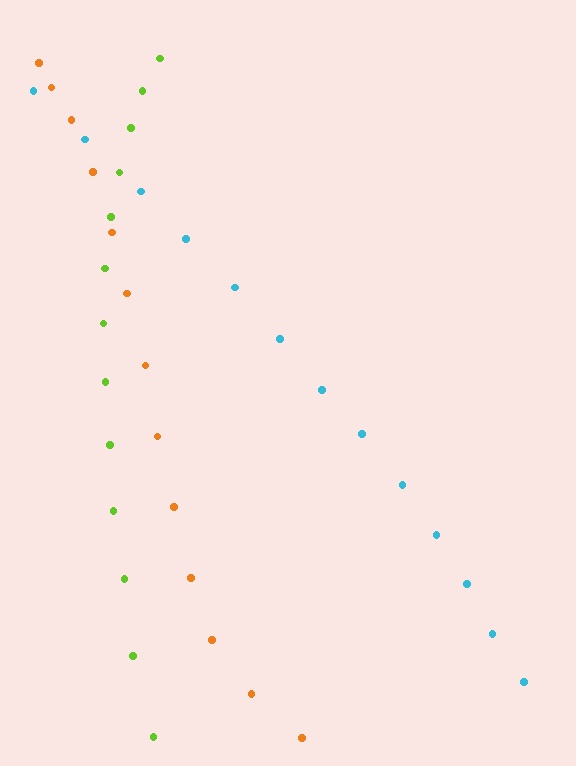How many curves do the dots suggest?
There are 3 distinct paths.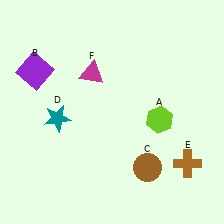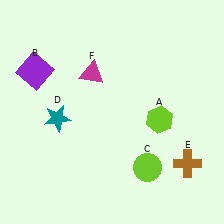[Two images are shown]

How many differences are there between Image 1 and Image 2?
There is 1 difference between the two images.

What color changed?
The circle (C) changed from brown in Image 1 to lime in Image 2.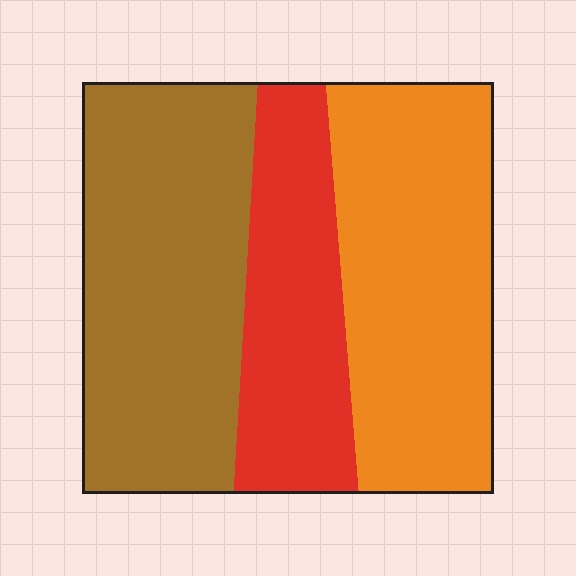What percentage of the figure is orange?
Orange takes up about three eighths (3/8) of the figure.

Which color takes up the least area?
Red, at roughly 25%.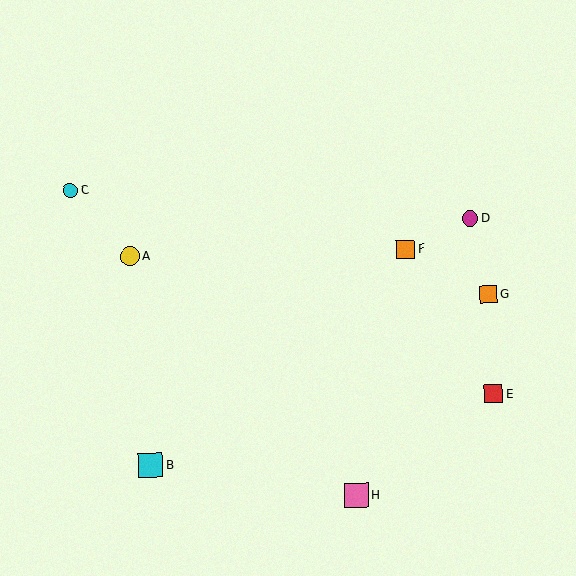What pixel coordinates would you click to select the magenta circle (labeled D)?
Click at (470, 219) to select the magenta circle D.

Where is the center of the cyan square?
The center of the cyan square is at (150, 465).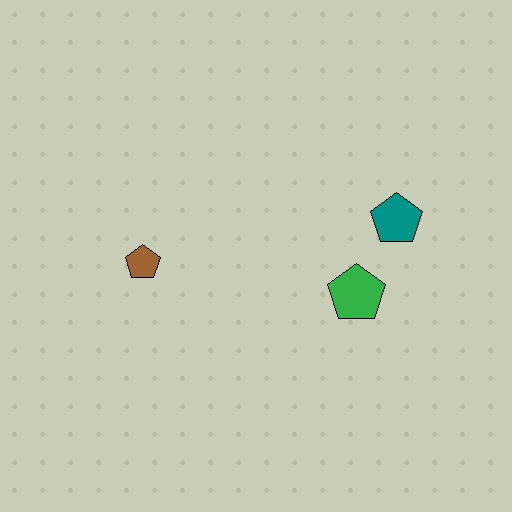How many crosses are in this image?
There are no crosses.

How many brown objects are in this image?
There is 1 brown object.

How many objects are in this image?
There are 3 objects.